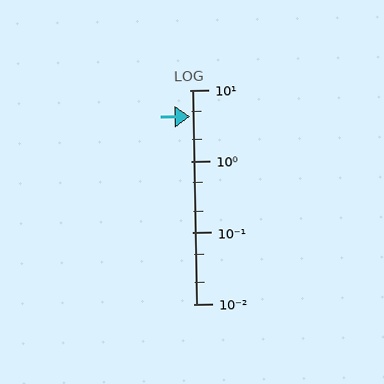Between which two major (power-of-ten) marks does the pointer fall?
The pointer is between 1 and 10.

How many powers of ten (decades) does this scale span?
The scale spans 3 decades, from 0.01 to 10.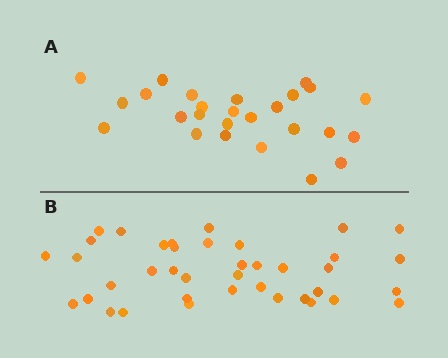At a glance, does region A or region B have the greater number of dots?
Region B (the bottom region) has more dots.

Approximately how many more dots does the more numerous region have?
Region B has approximately 15 more dots than region A.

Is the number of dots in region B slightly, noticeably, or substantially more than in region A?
Region B has substantially more. The ratio is roughly 1.5 to 1.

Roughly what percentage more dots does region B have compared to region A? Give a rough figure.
About 50% more.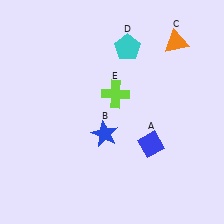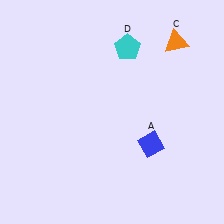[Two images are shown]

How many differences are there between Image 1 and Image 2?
There are 2 differences between the two images.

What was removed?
The blue star (B), the lime cross (E) were removed in Image 2.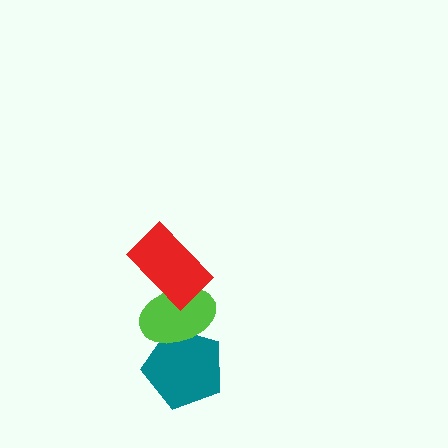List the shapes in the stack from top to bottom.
From top to bottom: the red rectangle, the lime ellipse, the teal pentagon.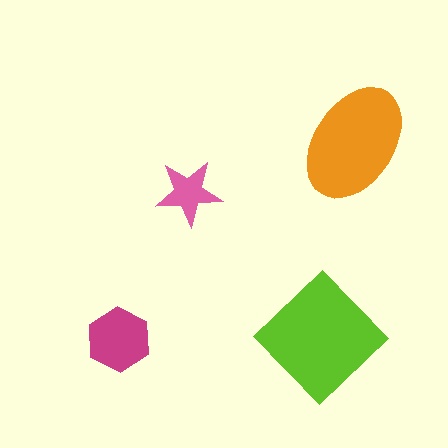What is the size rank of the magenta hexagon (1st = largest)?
3rd.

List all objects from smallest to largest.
The pink star, the magenta hexagon, the orange ellipse, the lime diamond.